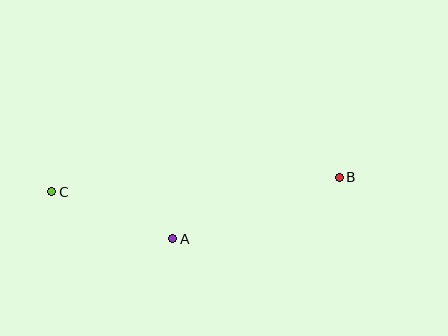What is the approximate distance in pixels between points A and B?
The distance between A and B is approximately 178 pixels.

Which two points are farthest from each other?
Points B and C are farthest from each other.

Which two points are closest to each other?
Points A and C are closest to each other.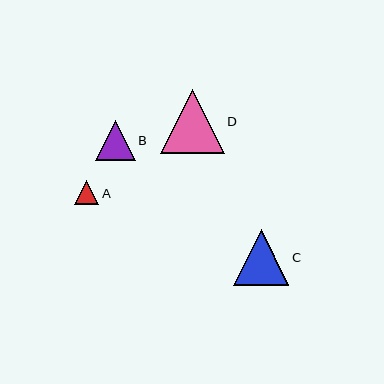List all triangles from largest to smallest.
From largest to smallest: D, C, B, A.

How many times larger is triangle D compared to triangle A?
Triangle D is approximately 2.6 times the size of triangle A.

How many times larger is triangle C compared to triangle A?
Triangle C is approximately 2.3 times the size of triangle A.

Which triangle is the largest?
Triangle D is the largest with a size of approximately 64 pixels.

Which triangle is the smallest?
Triangle A is the smallest with a size of approximately 24 pixels.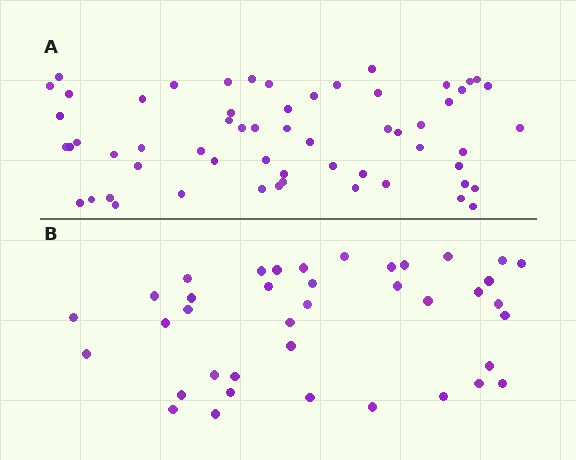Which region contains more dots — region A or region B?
Region A (the top region) has more dots.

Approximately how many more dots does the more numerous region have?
Region A has approximately 20 more dots than region B.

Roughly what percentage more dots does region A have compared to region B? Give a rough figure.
About 50% more.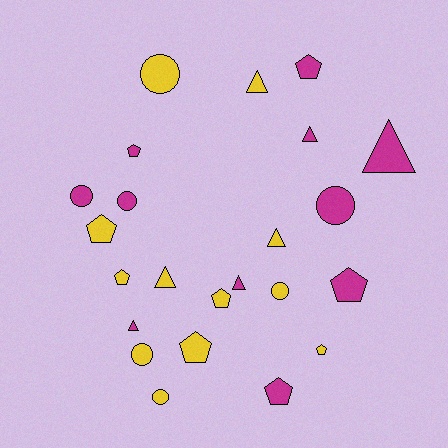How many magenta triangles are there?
There are 4 magenta triangles.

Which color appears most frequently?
Yellow, with 12 objects.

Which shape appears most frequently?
Pentagon, with 9 objects.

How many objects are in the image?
There are 23 objects.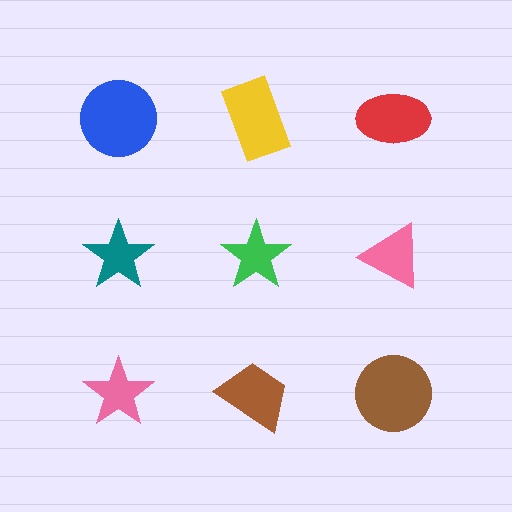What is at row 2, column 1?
A teal star.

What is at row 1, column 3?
A red ellipse.